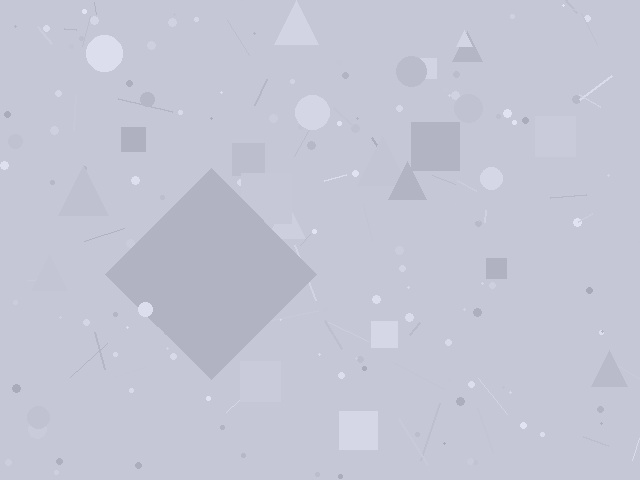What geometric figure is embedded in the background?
A diamond is embedded in the background.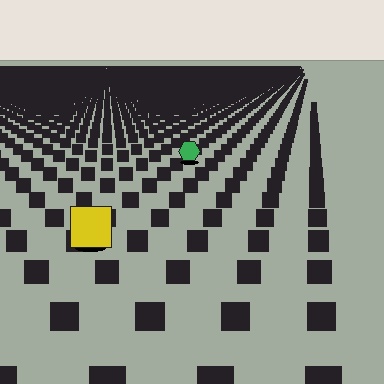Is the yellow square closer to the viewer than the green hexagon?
Yes. The yellow square is closer — you can tell from the texture gradient: the ground texture is coarser near it.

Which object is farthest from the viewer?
The green hexagon is farthest from the viewer. It appears smaller and the ground texture around it is denser.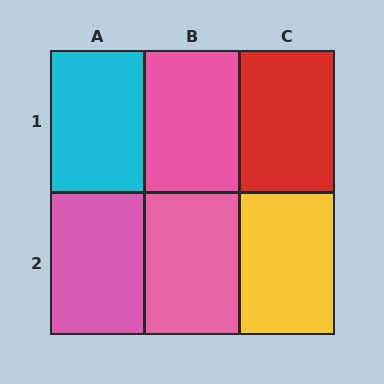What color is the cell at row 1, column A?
Cyan.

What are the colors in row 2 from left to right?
Pink, pink, yellow.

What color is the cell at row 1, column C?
Red.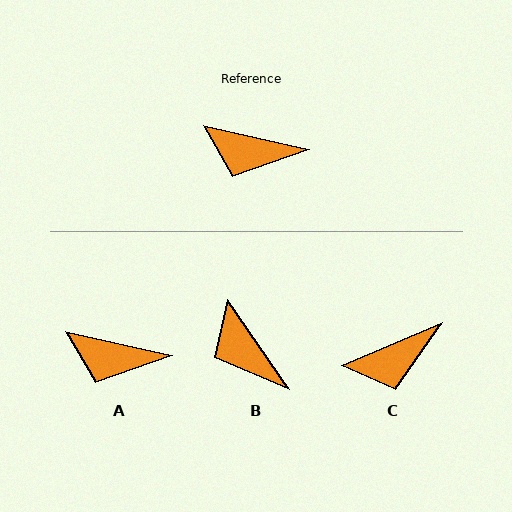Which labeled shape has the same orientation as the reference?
A.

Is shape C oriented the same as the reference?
No, it is off by about 36 degrees.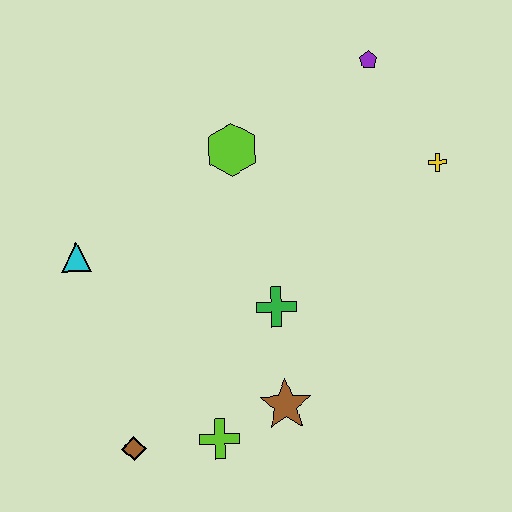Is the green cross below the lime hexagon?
Yes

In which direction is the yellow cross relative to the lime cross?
The yellow cross is above the lime cross.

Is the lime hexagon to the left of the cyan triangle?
No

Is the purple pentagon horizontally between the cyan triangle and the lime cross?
No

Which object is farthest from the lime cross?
The purple pentagon is farthest from the lime cross.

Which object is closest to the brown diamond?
The lime cross is closest to the brown diamond.